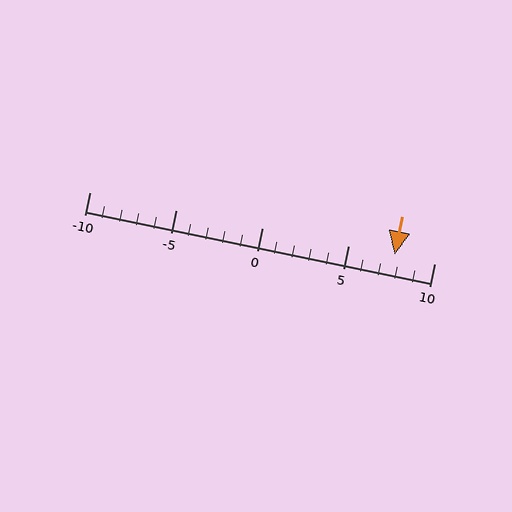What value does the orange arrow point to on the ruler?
The orange arrow points to approximately 8.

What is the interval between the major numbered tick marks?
The major tick marks are spaced 5 units apart.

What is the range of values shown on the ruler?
The ruler shows values from -10 to 10.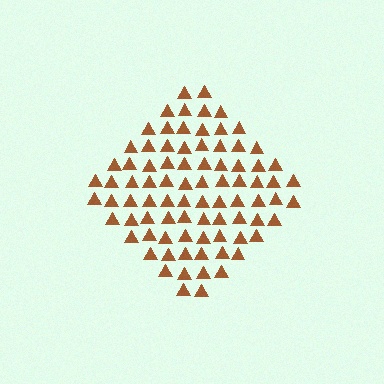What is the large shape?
The large shape is a diamond.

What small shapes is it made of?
It is made of small triangles.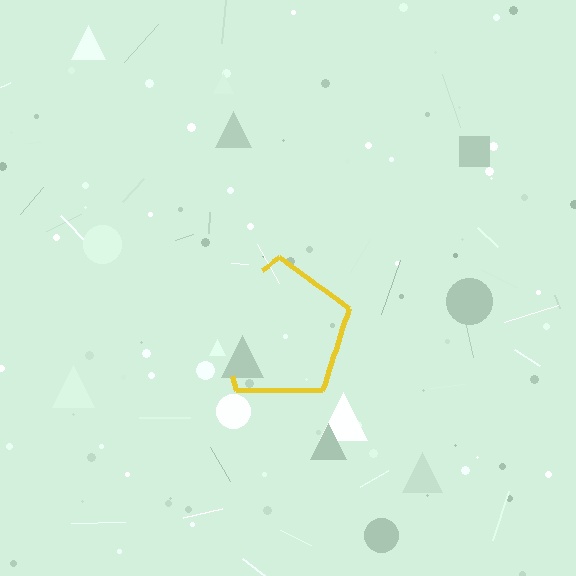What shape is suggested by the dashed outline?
The dashed outline suggests a pentagon.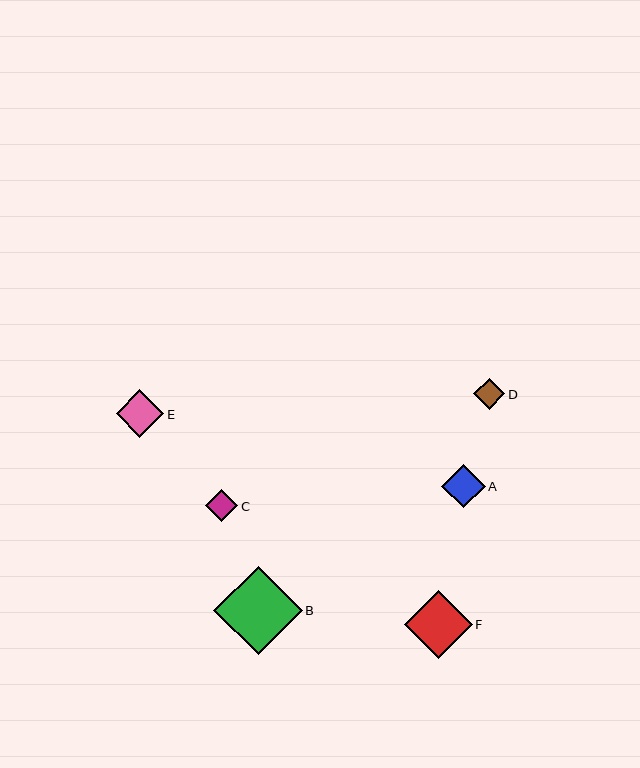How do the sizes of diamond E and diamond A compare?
Diamond E and diamond A are approximately the same size.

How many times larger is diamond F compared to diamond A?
Diamond F is approximately 1.6 times the size of diamond A.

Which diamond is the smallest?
Diamond D is the smallest with a size of approximately 31 pixels.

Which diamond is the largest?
Diamond B is the largest with a size of approximately 88 pixels.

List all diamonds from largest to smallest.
From largest to smallest: B, F, E, A, C, D.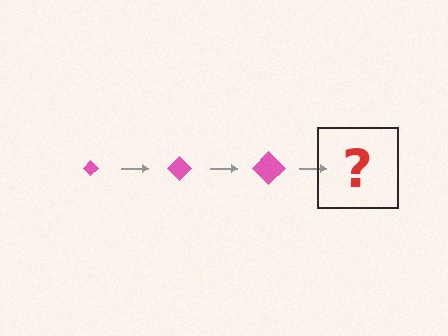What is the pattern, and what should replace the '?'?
The pattern is that the diamond gets progressively larger each step. The '?' should be a pink diamond, larger than the previous one.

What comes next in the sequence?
The next element should be a pink diamond, larger than the previous one.